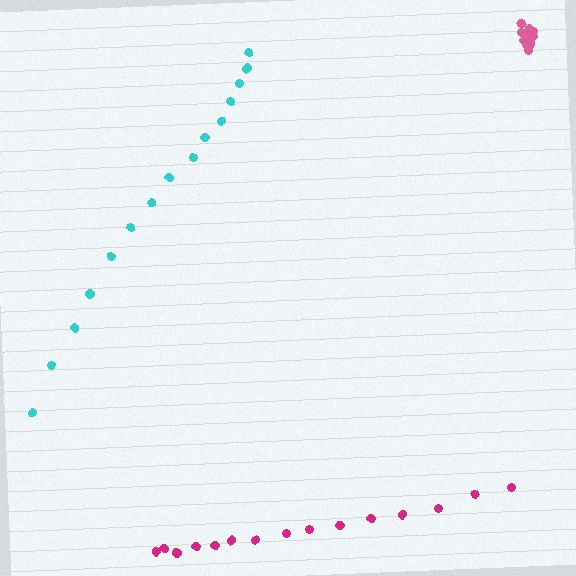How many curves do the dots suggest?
There are 3 distinct paths.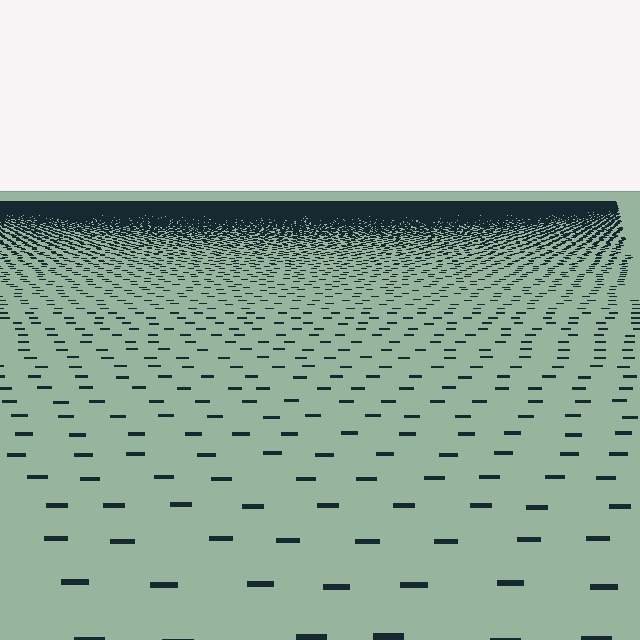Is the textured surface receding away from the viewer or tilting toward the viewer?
The surface is receding away from the viewer. Texture elements get smaller and denser toward the top.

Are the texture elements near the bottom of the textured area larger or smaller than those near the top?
Larger. Near the bottom, elements are closer to the viewer and appear at a bigger on-screen size.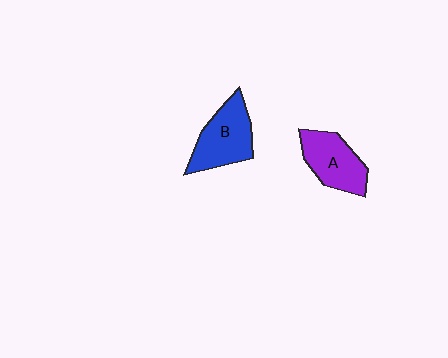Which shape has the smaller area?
Shape A (purple).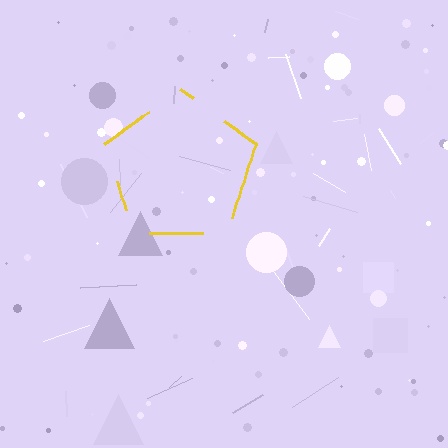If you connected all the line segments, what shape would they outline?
They would outline a pentagon.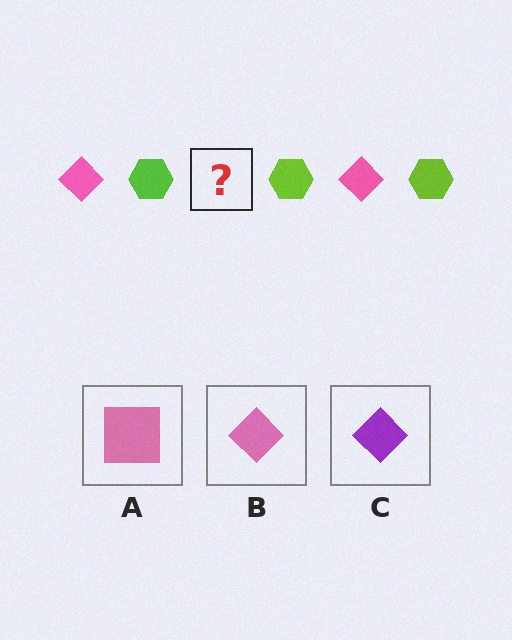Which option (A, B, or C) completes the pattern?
B.